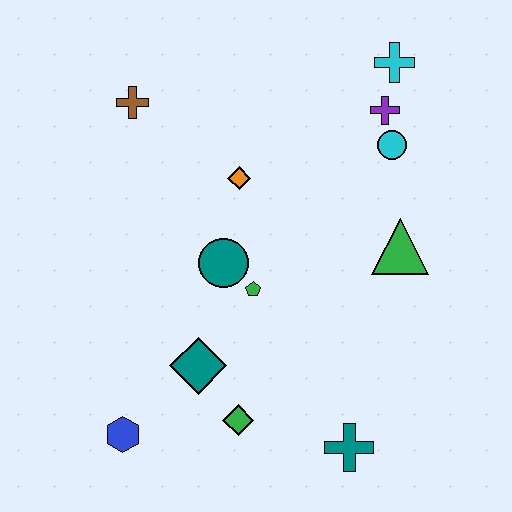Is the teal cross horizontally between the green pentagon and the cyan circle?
Yes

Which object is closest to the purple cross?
The cyan circle is closest to the purple cross.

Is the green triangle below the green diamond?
No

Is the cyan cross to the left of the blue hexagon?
No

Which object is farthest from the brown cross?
The teal cross is farthest from the brown cross.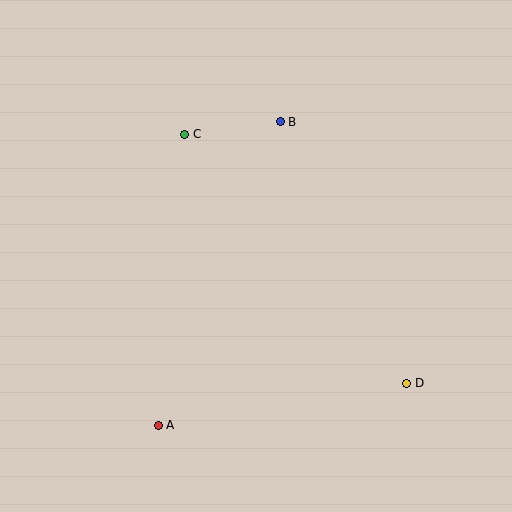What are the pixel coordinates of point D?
Point D is at (407, 383).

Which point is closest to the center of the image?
Point B at (280, 122) is closest to the center.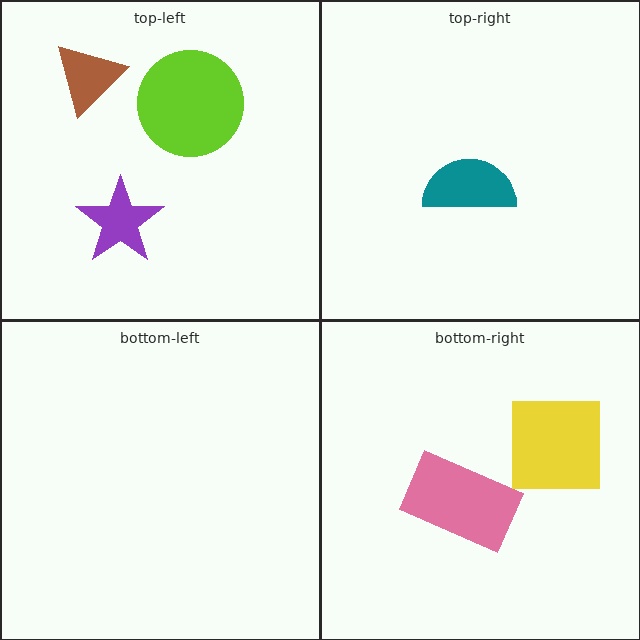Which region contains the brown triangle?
The top-left region.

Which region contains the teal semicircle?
The top-right region.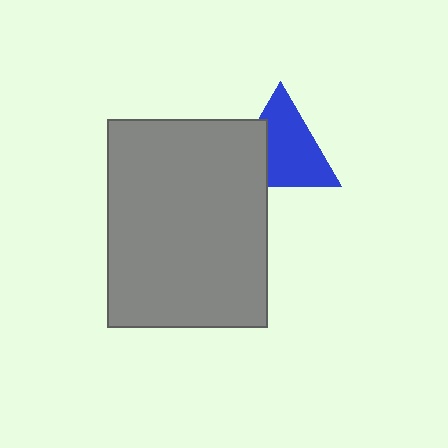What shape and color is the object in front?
The object in front is a gray rectangle.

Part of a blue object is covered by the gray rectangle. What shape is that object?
It is a triangle.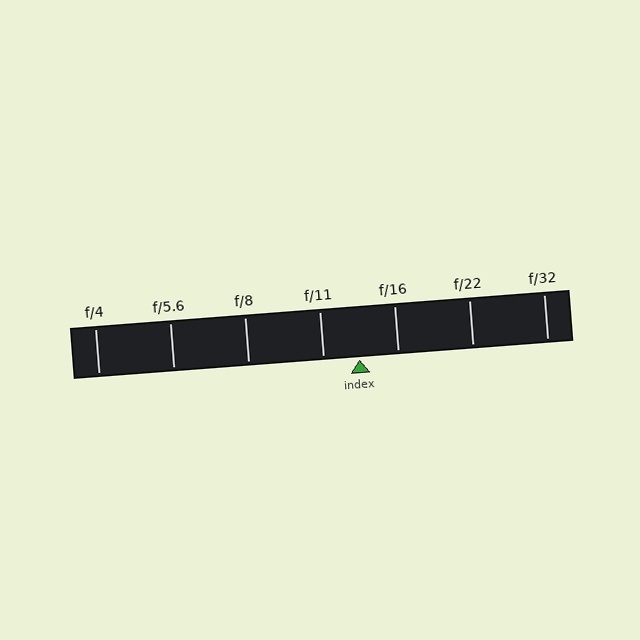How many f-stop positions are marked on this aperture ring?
There are 7 f-stop positions marked.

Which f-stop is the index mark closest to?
The index mark is closest to f/11.